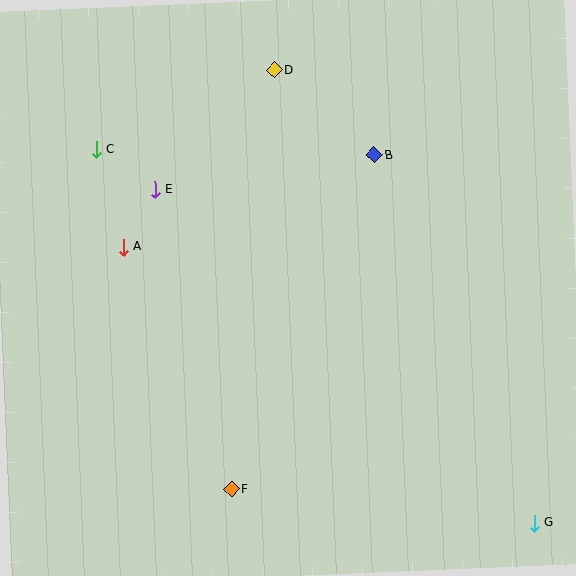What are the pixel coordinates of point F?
Point F is at (232, 489).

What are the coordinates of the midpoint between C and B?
The midpoint between C and B is at (235, 152).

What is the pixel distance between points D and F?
The distance between D and F is 421 pixels.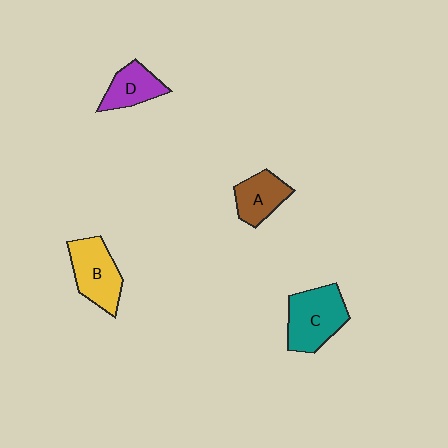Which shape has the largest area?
Shape C (teal).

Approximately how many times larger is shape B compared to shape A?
Approximately 1.3 times.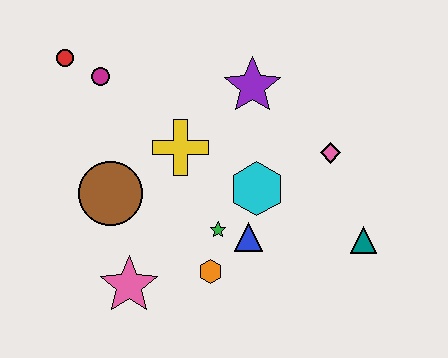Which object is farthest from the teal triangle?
The red circle is farthest from the teal triangle.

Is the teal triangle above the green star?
No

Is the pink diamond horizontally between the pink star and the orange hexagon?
No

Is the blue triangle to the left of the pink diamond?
Yes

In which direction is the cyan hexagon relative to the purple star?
The cyan hexagon is below the purple star.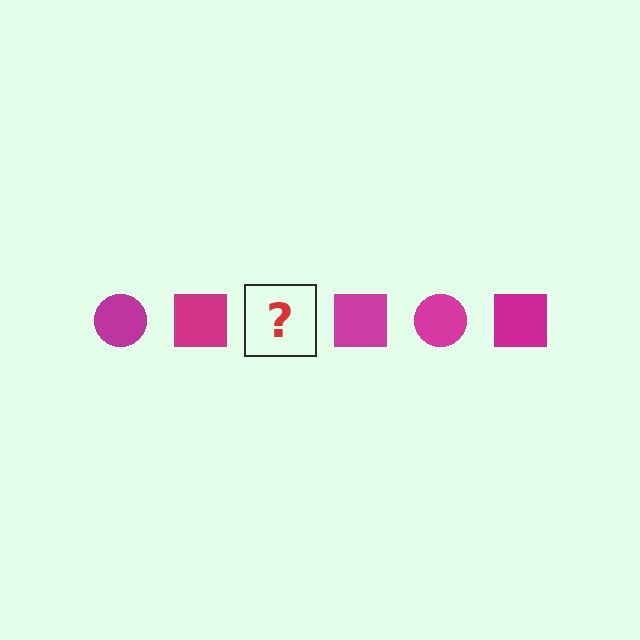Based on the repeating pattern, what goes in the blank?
The blank should be a magenta circle.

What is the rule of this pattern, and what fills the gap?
The rule is that the pattern cycles through circle, square shapes in magenta. The gap should be filled with a magenta circle.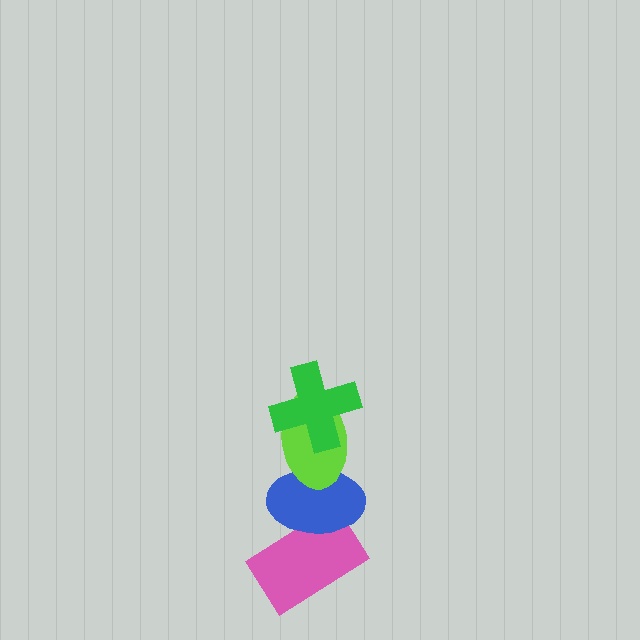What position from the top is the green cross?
The green cross is 1st from the top.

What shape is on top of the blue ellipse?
The lime ellipse is on top of the blue ellipse.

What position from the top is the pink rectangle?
The pink rectangle is 4th from the top.